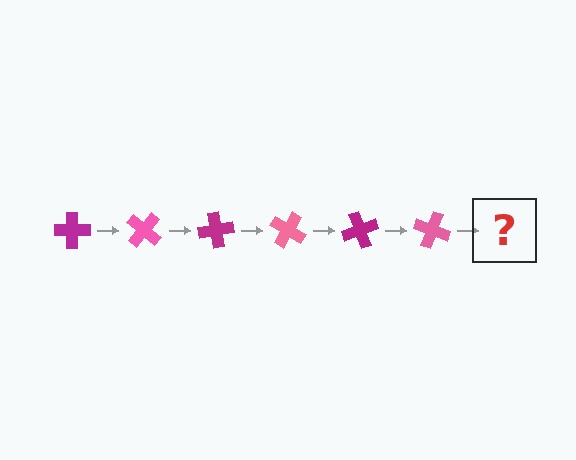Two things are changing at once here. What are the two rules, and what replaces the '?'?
The two rules are that it rotates 40 degrees each step and the color cycles through magenta and pink. The '?' should be a magenta cross, rotated 240 degrees from the start.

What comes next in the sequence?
The next element should be a magenta cross, rotated 240 degrees from the start.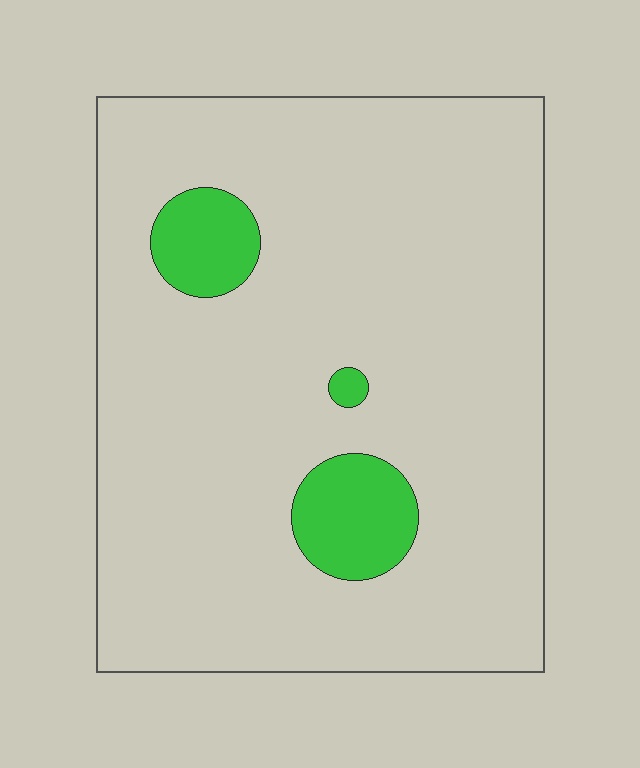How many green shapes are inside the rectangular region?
3.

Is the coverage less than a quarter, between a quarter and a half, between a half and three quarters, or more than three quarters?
Less than a quarter.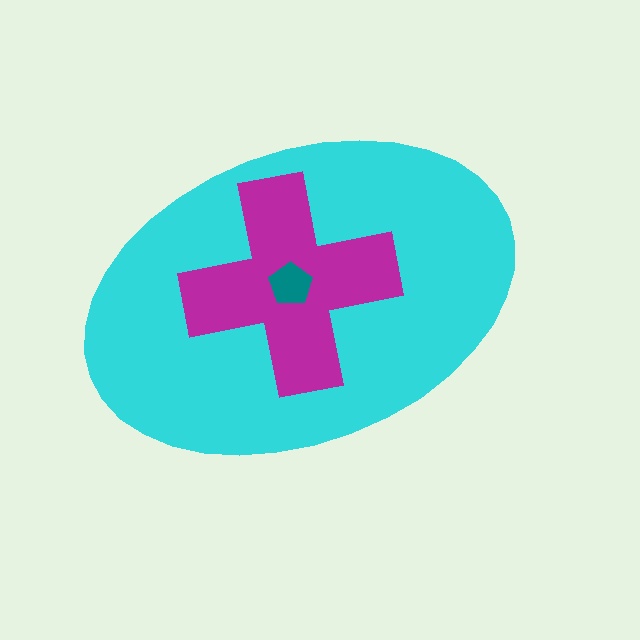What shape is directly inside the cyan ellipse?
The magenta cross.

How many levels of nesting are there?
3.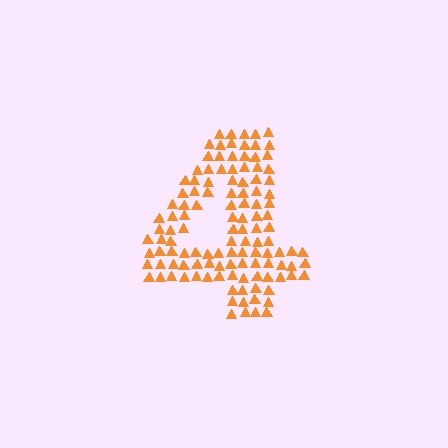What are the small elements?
The small elements are triangles.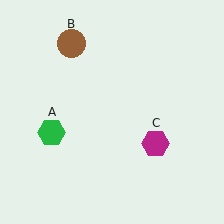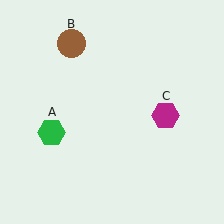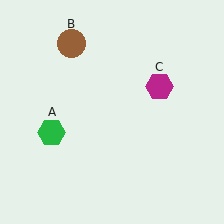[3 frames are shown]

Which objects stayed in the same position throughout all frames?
Green hexagon (object A) and brown circle (object B) remained stationary.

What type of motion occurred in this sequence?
The magenta hexagon (object C) rotated counterclockwise around the center of the scene.